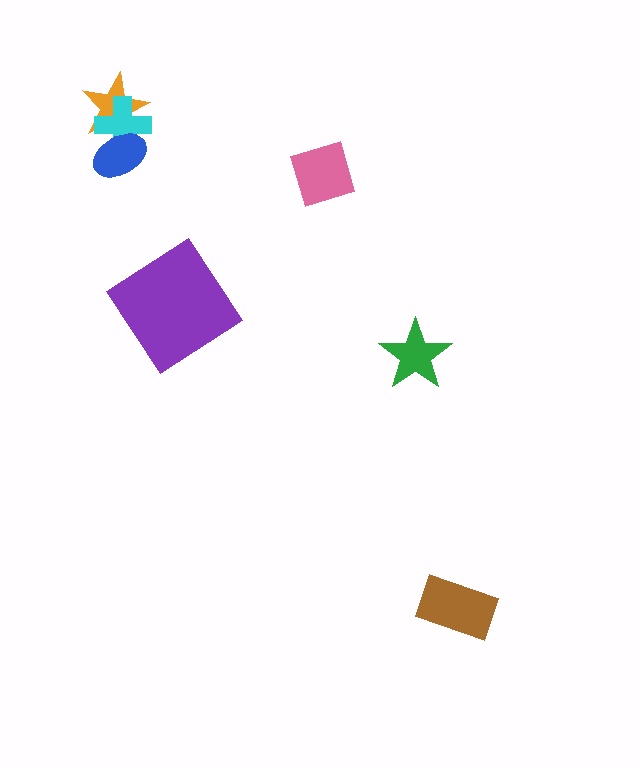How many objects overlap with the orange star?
2 objects overlap with the orange star.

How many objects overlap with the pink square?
0 objects overlap with the pink square.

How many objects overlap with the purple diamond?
0 objects overlap with the purple diamond.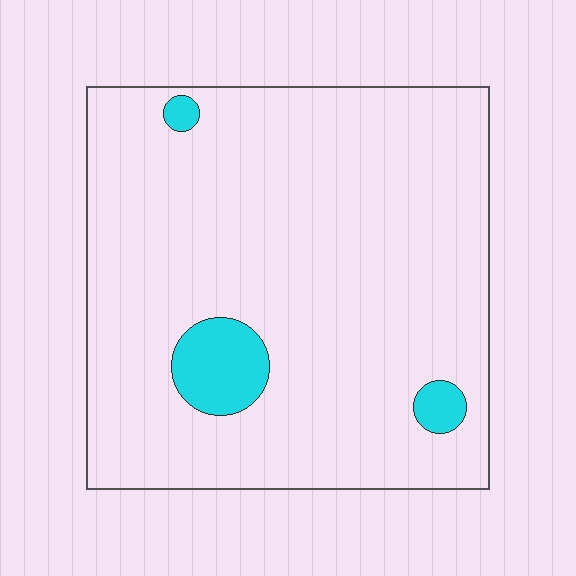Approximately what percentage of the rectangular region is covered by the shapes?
Approximately 5%.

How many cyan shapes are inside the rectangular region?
3.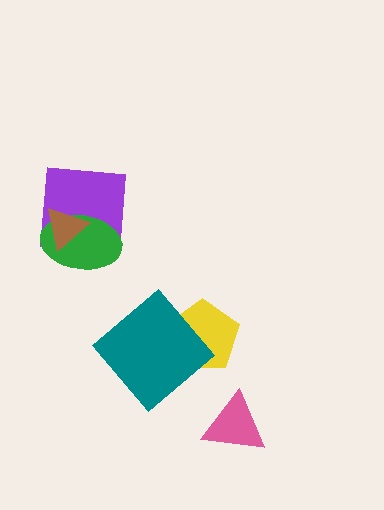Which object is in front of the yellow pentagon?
The teal diamond is in front of the yellow pentagon.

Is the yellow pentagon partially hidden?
Yes, it is partially covered by another shape.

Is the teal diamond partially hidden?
No, no other shape covers it.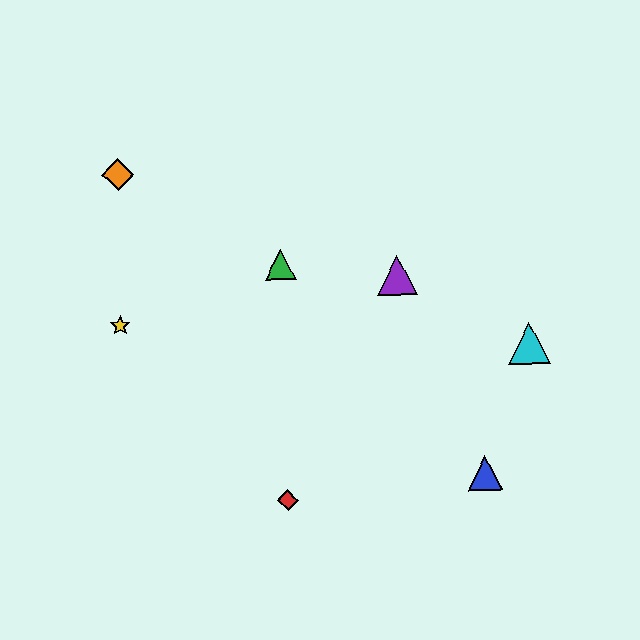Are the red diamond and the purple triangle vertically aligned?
No, the red diamond is at x≈288 and the purple triangle is at x≈397.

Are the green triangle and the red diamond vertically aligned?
Yes, both are at x≈281.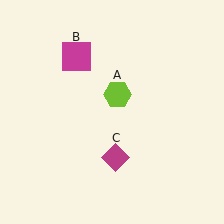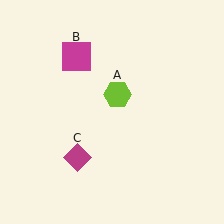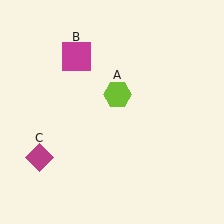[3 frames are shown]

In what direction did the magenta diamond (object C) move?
The magenta diamond (object C) moved left.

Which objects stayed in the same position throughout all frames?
Lime hexagon (object A) and magenta square (object B) remained stationary.